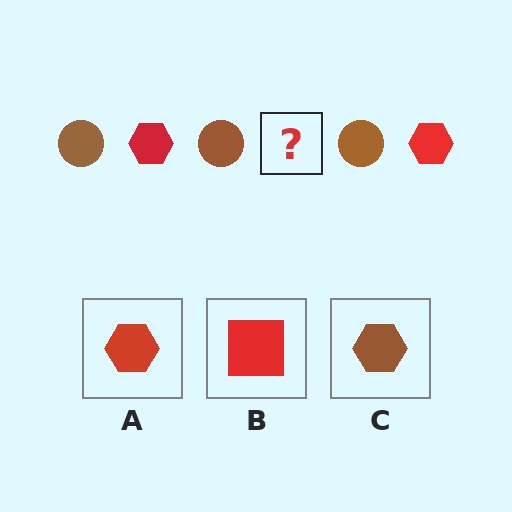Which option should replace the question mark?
Option A.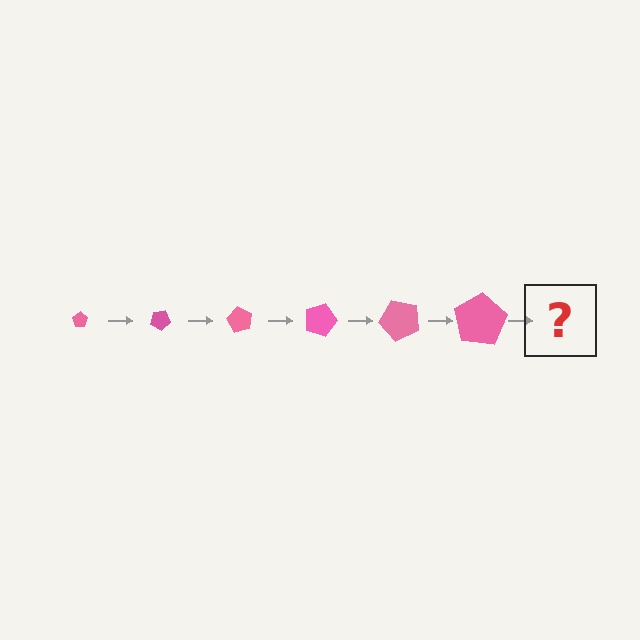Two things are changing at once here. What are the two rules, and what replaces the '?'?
The two rules are that the pentagon grows larger each step and it rotates 30 degrees each step. The '?' should be a pentagon, larger than the previous one and rotated 180 degrees from the start.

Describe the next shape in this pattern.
It should be a pentagon, larger than the previous one and rotated 180 degrees from the start.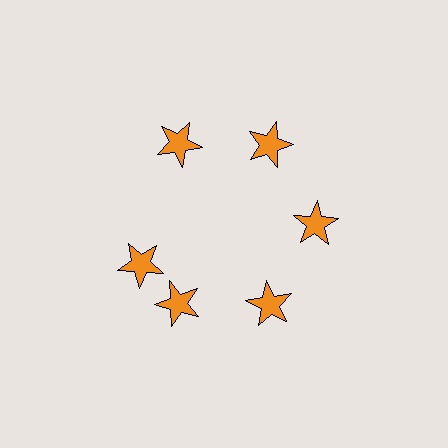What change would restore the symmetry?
The symmetry would be restored by rotating it back into even spacing with its neighbors so that all 6 stars sit at equal angles and equal distance from the center.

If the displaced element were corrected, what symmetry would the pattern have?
It would have 6-fold rotational symmetry — the pattern would map onto itself every 60 degrees.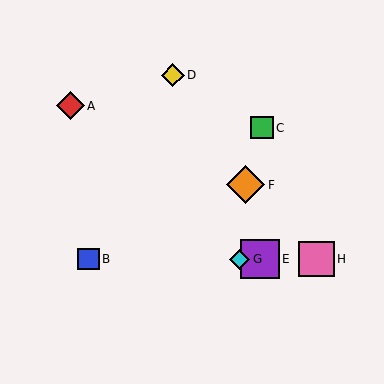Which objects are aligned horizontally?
Objects B, E, G, H are aligned horizontally.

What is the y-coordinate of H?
Object H is at y≈259.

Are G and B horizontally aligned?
Yes, both are at y≈259.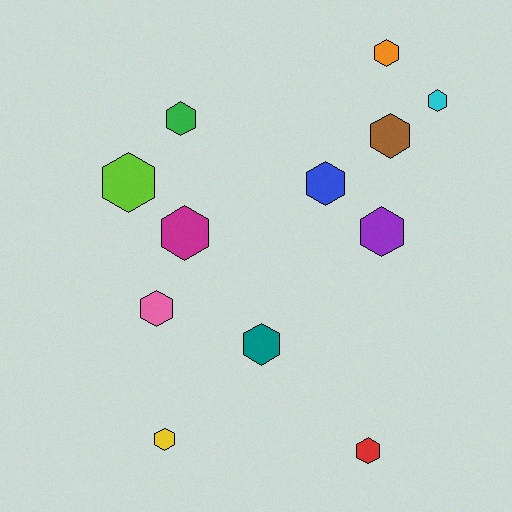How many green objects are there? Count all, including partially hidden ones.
There is 1 green object.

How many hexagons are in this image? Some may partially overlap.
There are 12 hexagons.